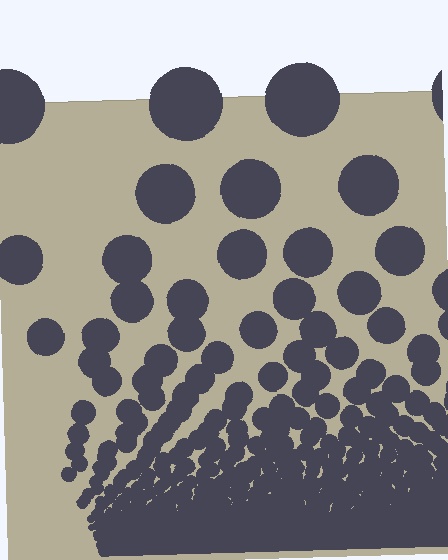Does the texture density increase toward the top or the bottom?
Density increases toward the bottom.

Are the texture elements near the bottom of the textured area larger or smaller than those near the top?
Smaller. The gradient is inverted — elements near the bottom are smaller and denser.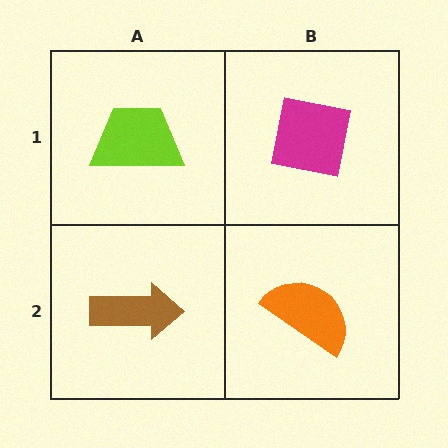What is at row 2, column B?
An orange semicircle.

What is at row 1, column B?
A magenta square.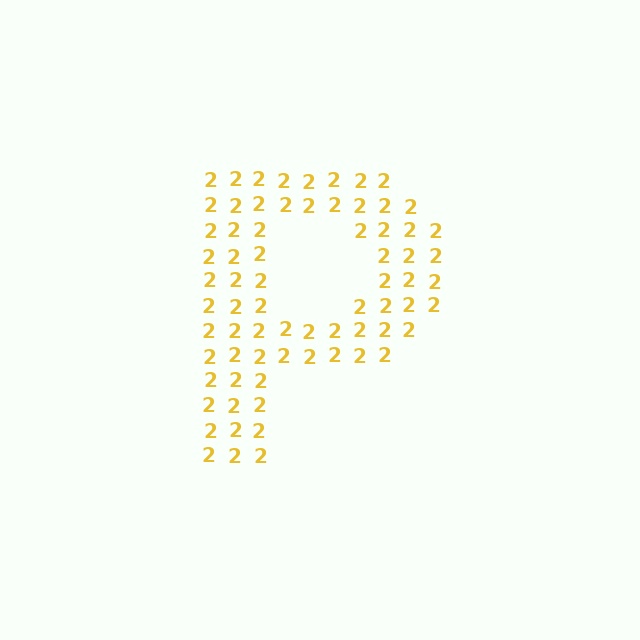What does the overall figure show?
The overall figure shows the letter P.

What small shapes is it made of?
It is made of small digit 2's.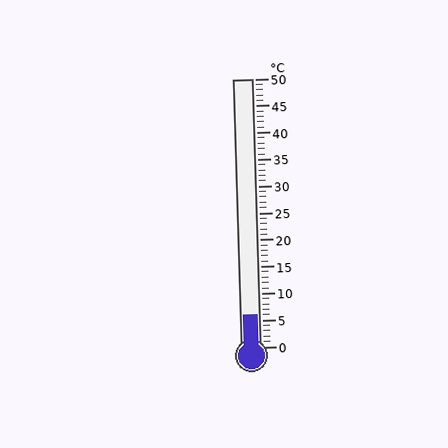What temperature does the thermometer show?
The thermometer shows approximately 6°C.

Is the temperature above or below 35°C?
The temperature is below 35°C.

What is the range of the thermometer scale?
The thermometer scale ranges from 0°C to 50°C.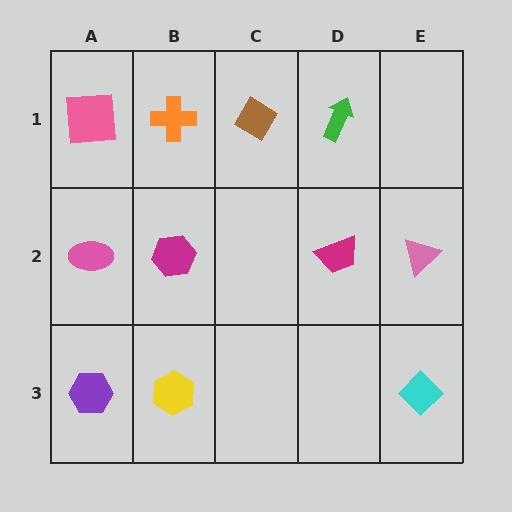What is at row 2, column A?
A pink ellipse.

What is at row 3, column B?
A yellow hexagon.